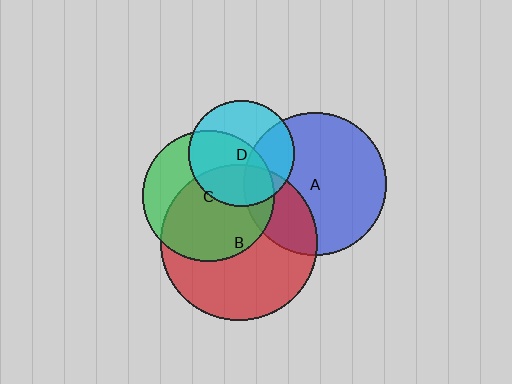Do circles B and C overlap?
Yes.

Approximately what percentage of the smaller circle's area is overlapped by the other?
Approximately 60%.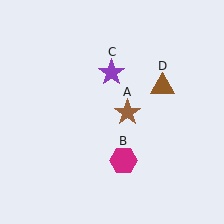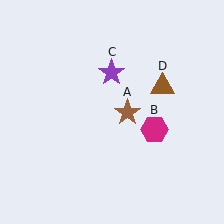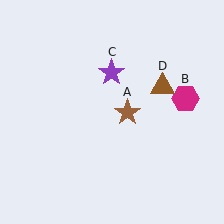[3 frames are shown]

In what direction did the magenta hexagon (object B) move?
The magenta hexagon (object B) moved up and to the right.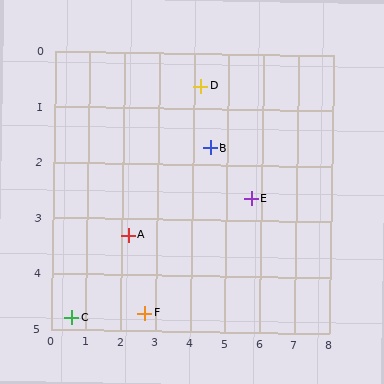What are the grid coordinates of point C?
Point C is at approximately (0.6, 4.8).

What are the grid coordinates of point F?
Point F is at approximately (2.7, 4.7).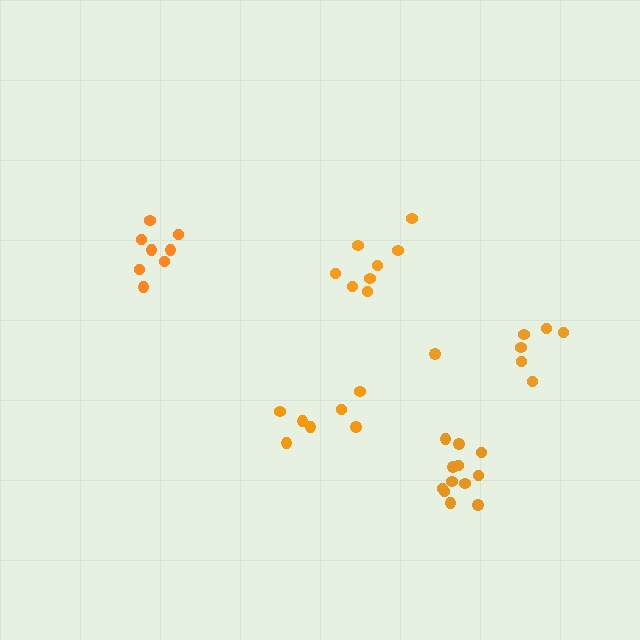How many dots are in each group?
Group 1: 7 dots, Group 2: 8 dots, Group 3: 12 dots, Group 4: 7 dots, Group 5: 8 dots (42 total).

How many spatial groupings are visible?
There are 5 spatial groupings.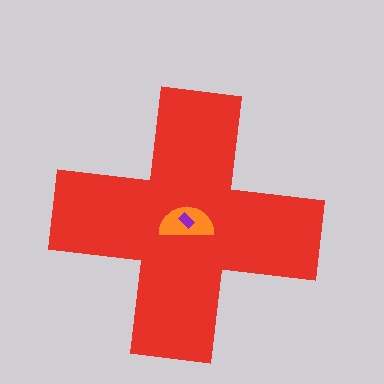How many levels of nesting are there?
3.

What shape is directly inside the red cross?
The orange semicircle.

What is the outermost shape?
The red cross.